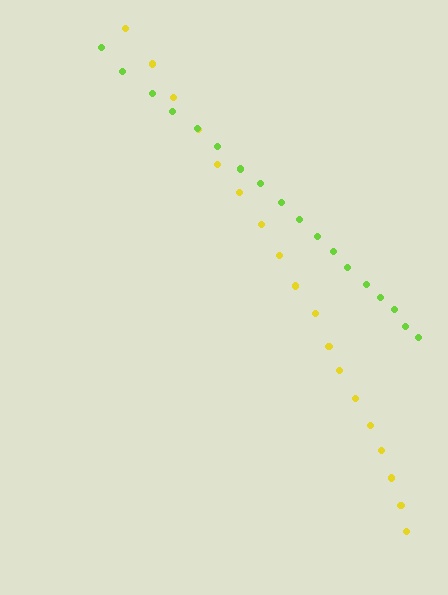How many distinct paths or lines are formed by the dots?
There are 2 distinct paths.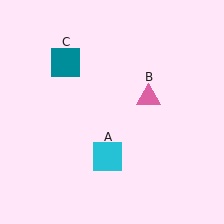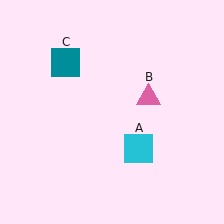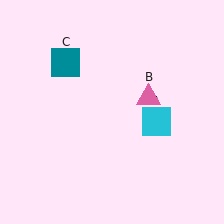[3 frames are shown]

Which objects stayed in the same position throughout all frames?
Pink triangle (object B) and teal square (object C) remained stationary.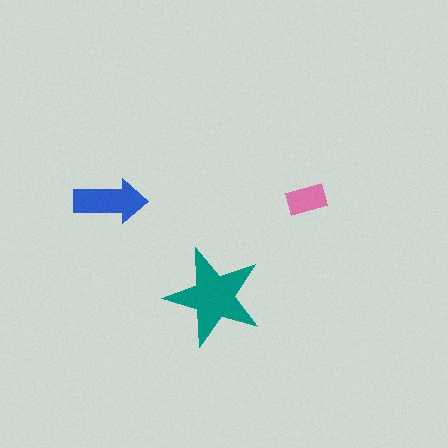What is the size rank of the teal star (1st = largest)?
1st.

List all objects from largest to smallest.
The teal star, the blue arrow, the pink rectangle.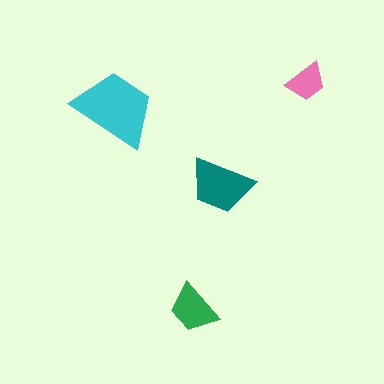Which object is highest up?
The pink trapezoid is topmost.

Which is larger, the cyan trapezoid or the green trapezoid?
The cyan one.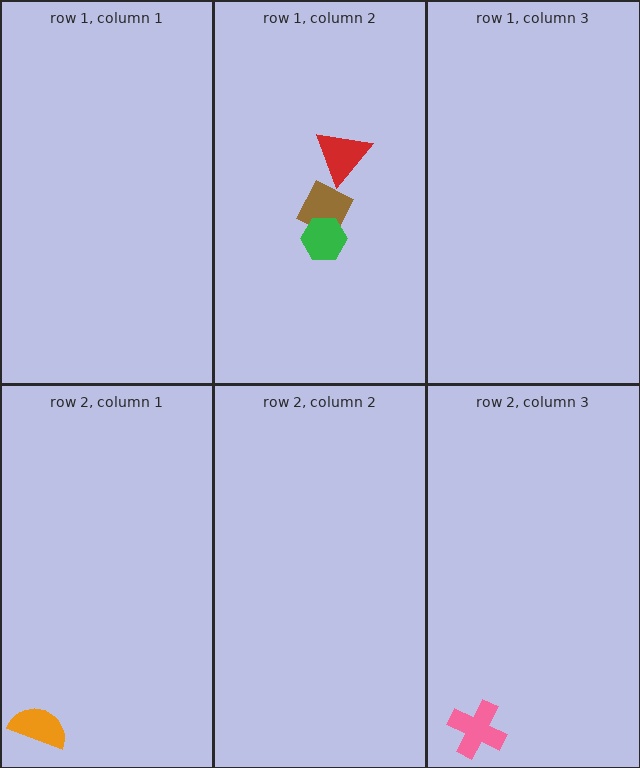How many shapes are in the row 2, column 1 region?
1.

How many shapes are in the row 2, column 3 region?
1.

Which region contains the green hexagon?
The row 1, column 2 region.